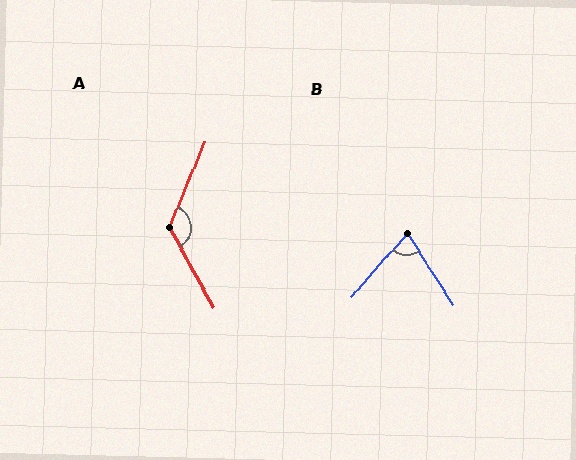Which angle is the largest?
A, at approximately 129 degrees.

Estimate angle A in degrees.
Approximately 129 degrees.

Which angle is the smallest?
B, at approximately 73 degrees.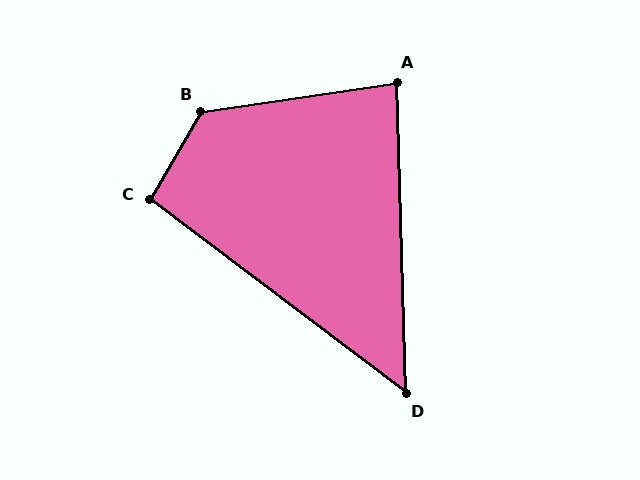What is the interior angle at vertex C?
Approximately 97 degrees (obtuse).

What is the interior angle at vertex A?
Approximately 83 degrees (acute).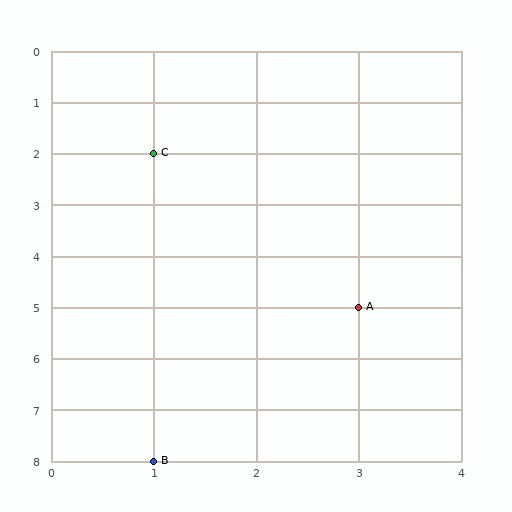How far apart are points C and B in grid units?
Points C and B are 6 rows apart.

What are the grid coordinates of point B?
Point B is at grid coordinates (1, 8).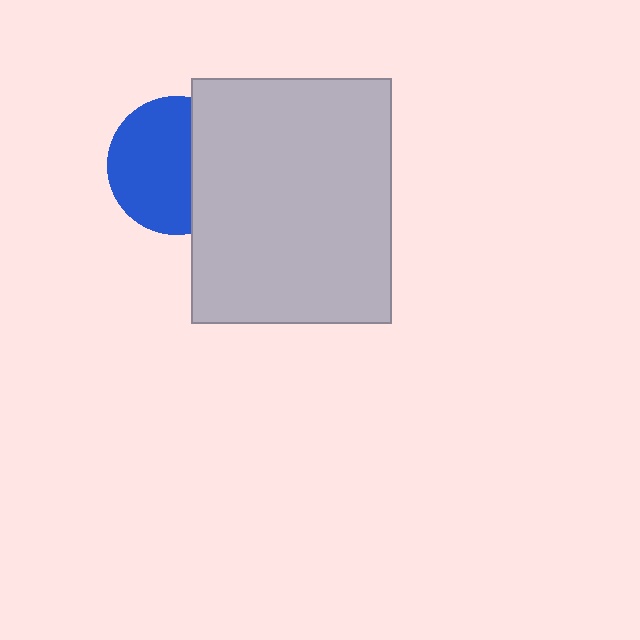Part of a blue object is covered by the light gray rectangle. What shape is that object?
It is a circle.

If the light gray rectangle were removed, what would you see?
You would see the complete blue circle.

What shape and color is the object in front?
The object in front is a light gray rectangle.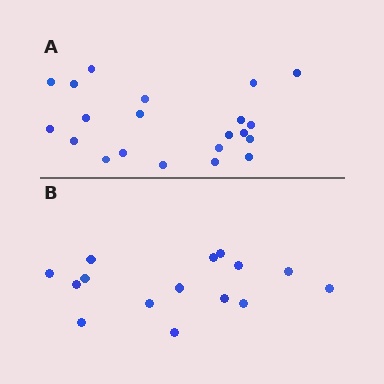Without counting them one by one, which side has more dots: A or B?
Region A (the top region) has more dots.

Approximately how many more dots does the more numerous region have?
Region A has about 6 more dots than region B.